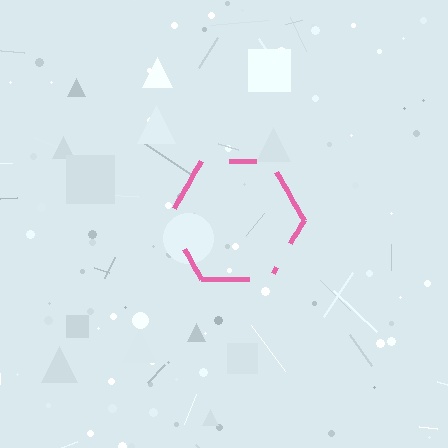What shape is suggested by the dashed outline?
The dashed outline suggests a hexagon.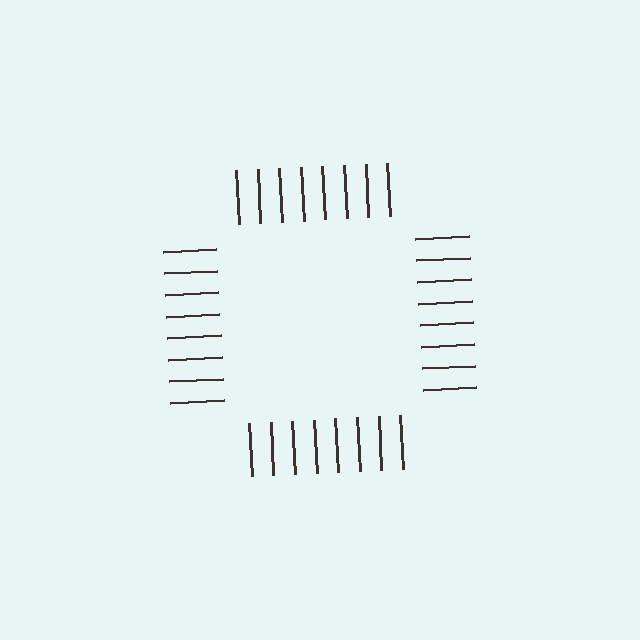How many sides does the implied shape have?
4 sides — the line-ends trace a square.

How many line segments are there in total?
32 — 8 along each of the 4 edges.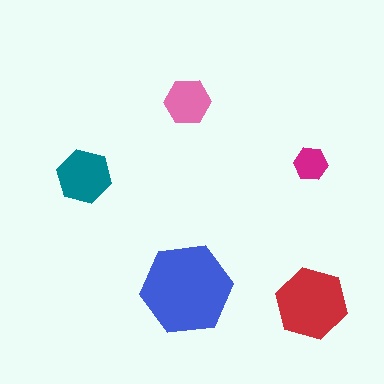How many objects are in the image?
There are 5 objects in the image.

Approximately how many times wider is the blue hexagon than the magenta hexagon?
About 2.5 times wider.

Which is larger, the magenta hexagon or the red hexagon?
The red one.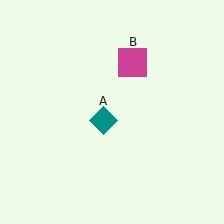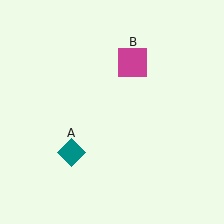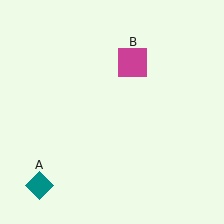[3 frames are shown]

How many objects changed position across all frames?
1 object changed position: teal diamond (object A).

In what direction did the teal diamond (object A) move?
The teal diamond (object A) moved down and to the left.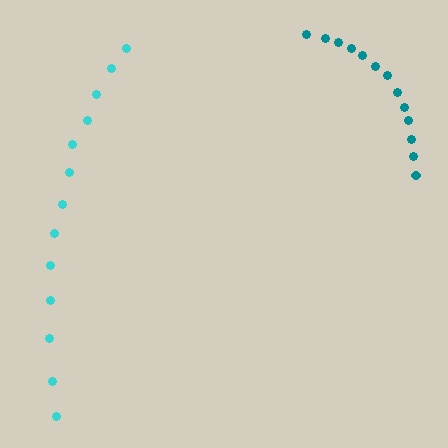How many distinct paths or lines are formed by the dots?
There are 2 distinct paths.